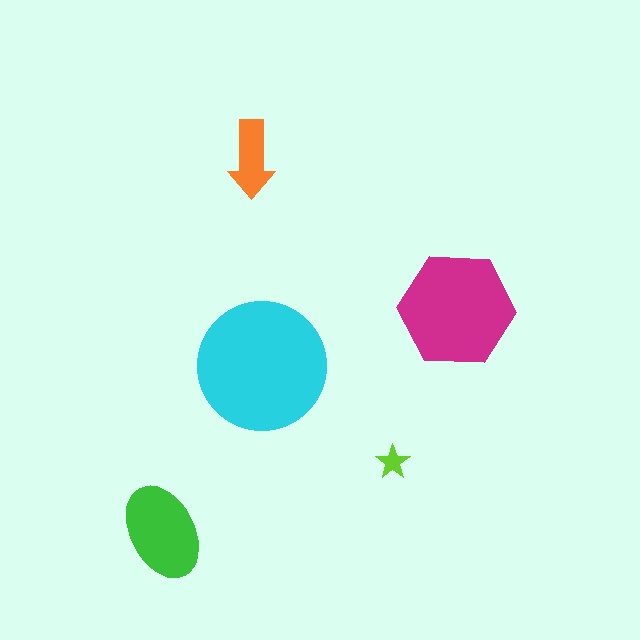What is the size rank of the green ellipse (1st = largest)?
3rd.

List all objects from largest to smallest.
The cyan circle, the magenta hexagon, the green ellipse, the orange arrow, the lime star.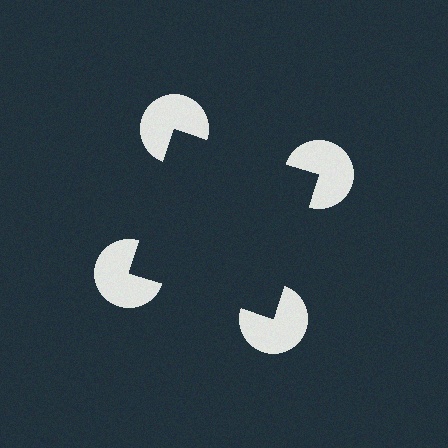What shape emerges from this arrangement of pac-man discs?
An illusory square — its edges are inferred from the aligned wedge cuts in the pac-man discs, not physically drawn.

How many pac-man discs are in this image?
There are 4 — one at each vertex of the illusory square.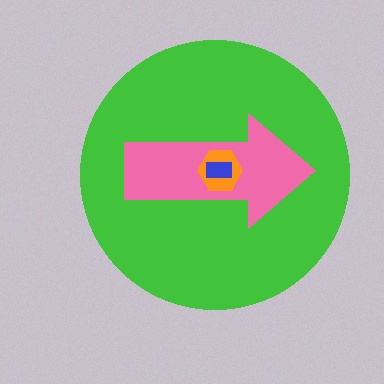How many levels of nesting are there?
4.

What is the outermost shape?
The green circle.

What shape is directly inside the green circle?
The pink arrow.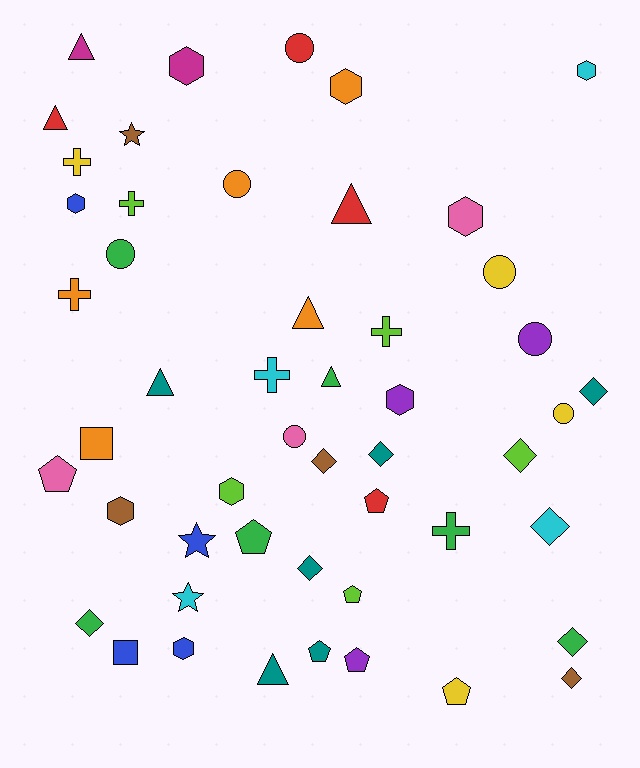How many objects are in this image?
There are 50 objects.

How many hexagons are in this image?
There are 9 hexagons.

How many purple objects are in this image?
There are 3 purple objects.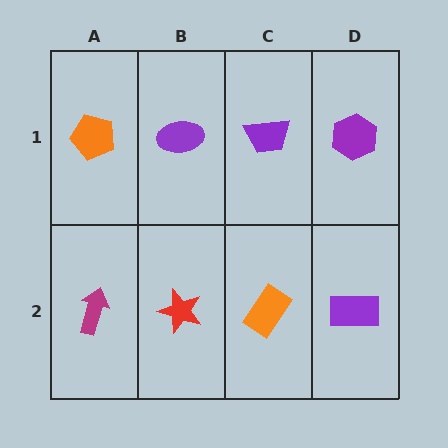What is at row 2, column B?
A red star.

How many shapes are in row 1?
4 shapes.